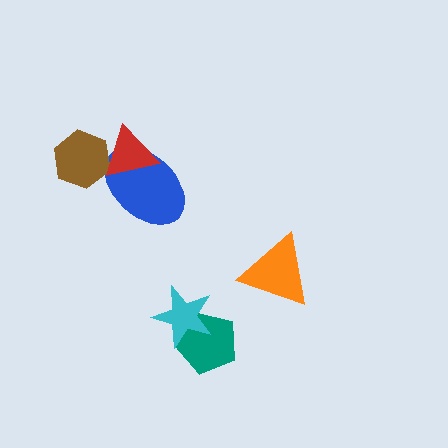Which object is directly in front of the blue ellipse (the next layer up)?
The brown hexagon is directly in front of the blue ellipse.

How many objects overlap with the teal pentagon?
1 object overlaps with the teal pentagon.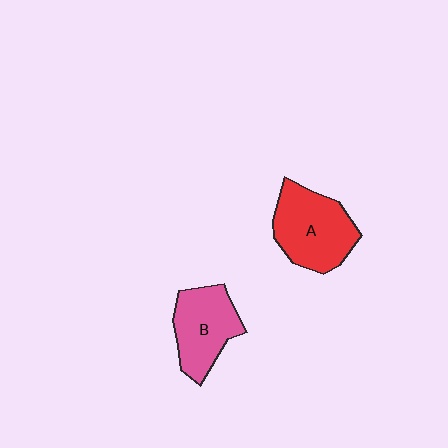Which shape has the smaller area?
Shape B (pink).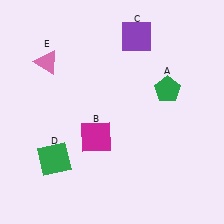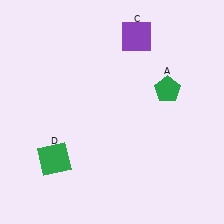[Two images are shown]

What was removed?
The pink triangle (E), the magenta square (B) were removed in Image 2.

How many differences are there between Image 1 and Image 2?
There are 2 differences between the two images.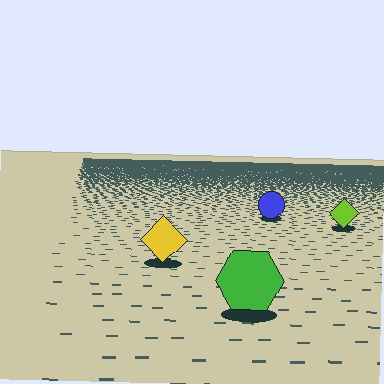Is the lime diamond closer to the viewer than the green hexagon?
No. The green hexagon is closer — you can tell from the texture gradient: the ground texture is coarser near it.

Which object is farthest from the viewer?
The blue circle is farthest from the viewer. It appears smaller and the ground texture around it is denser.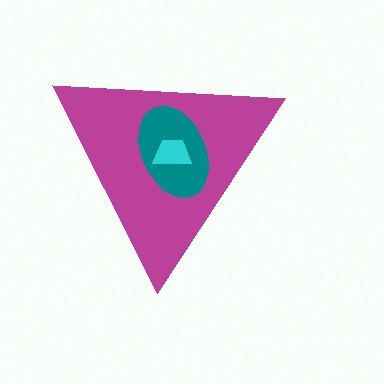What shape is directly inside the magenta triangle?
The teal ellipse.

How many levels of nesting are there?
3.